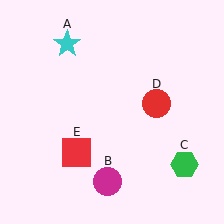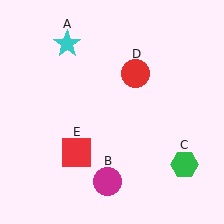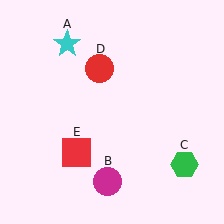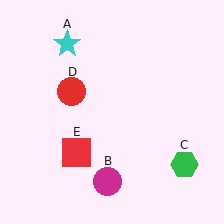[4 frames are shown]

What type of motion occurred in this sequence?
The red circle (object D) rotated counterclockwise around the center of the scene.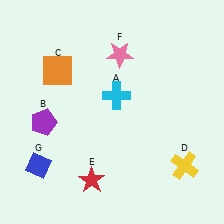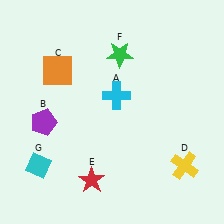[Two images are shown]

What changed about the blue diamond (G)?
In Image 1, G is blue. In Image 2, it changed to cyan.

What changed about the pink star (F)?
In Image 1, F is pink. In Image 2, it changed to green.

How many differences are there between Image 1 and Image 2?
There are 2 differences between the two images.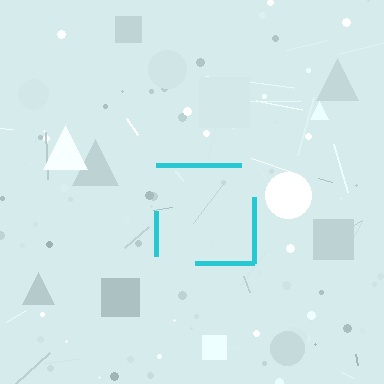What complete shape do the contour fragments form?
The contour fragments form a square.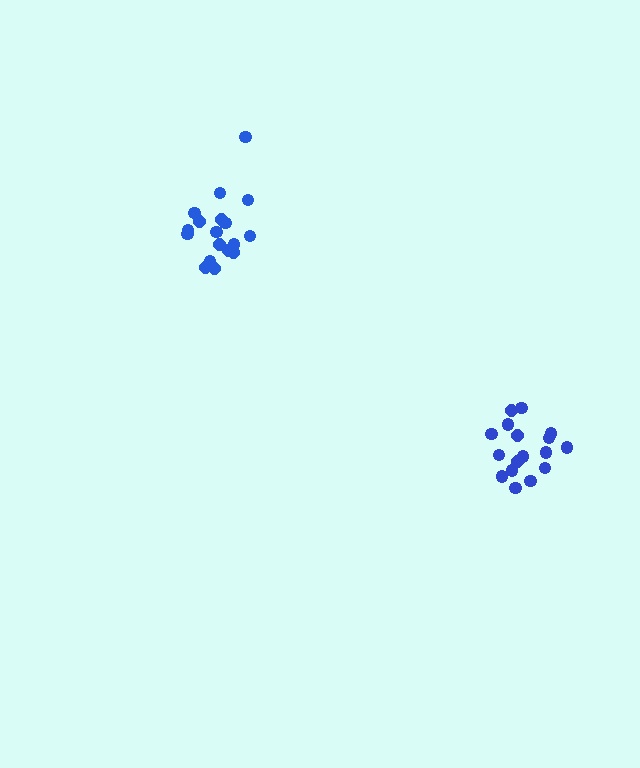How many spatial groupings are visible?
There are 2 spatial groupings.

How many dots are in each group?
Group 1: 17 dots, Group 2: 18 dots (35 total).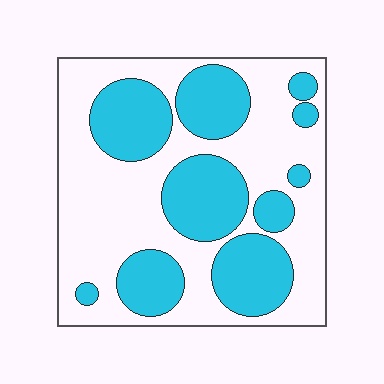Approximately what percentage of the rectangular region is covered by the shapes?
Approximately 40%.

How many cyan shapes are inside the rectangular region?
10.